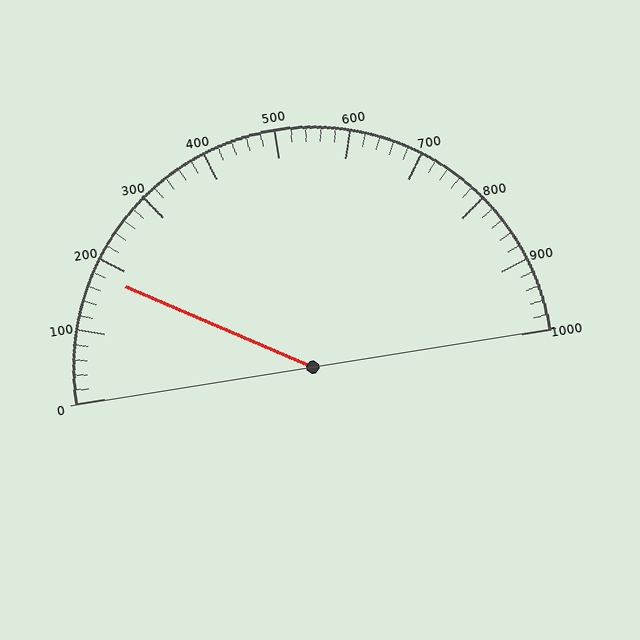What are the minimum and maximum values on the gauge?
The gauge ranges from 0 to 1000.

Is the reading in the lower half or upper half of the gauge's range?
The reading is in the lower half of the range (0 to 1000).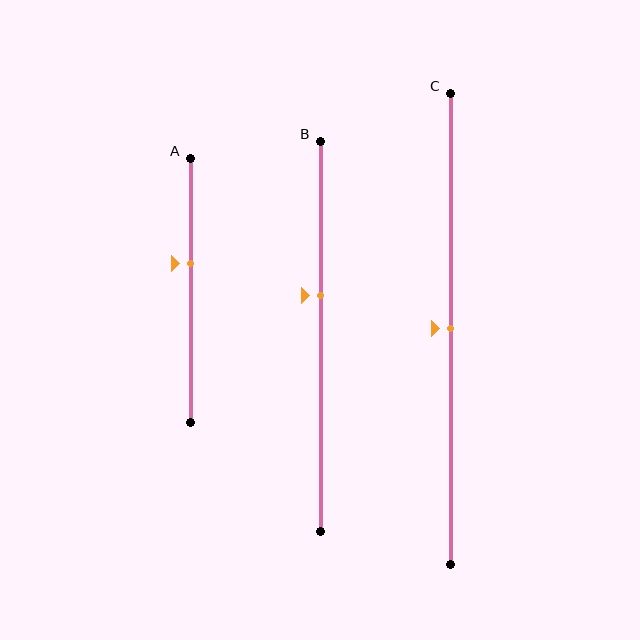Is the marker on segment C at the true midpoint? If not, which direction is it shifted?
Yes, the marker on segment C is at the true midpoint.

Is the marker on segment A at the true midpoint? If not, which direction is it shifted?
No, the marker on segment A is shifted upward by about 10% of the segment length.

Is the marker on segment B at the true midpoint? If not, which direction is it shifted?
No, the marker on segment B is shifted upward by about 10% of the segment length.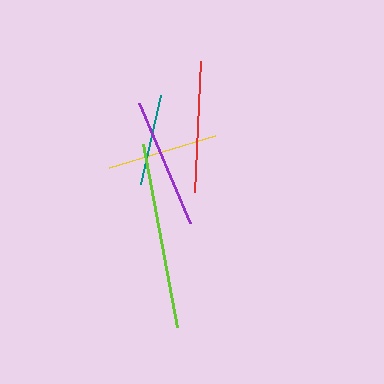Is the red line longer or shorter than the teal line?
The red line is longer than the teal line.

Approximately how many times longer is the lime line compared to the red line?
The lime line is approximately 1.4 times the length of the red line.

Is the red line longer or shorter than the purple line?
The red line is longer than the purple line.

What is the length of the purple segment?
The purple segment is approximately 130 pixels long.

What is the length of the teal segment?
The teal segment is approximately 91 pixels long.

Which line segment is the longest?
The lime line is the longest at approximately 186 pixels.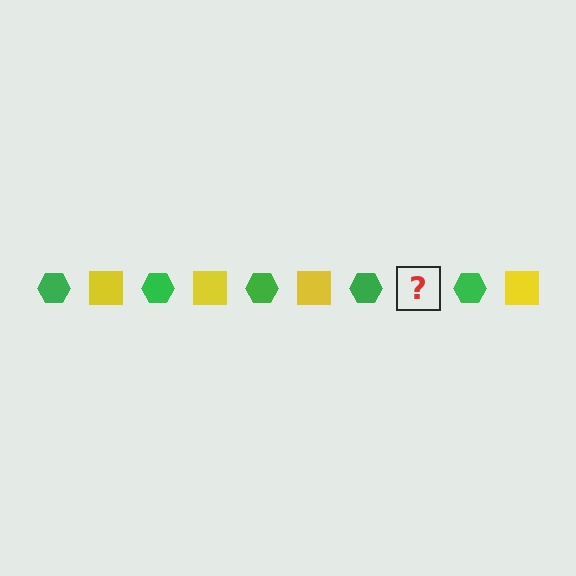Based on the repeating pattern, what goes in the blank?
The blank should be a yellow square.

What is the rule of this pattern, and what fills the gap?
The rule is that the pattern alternates between green hexagon and yellow square. The gap should be filled with a yellow square.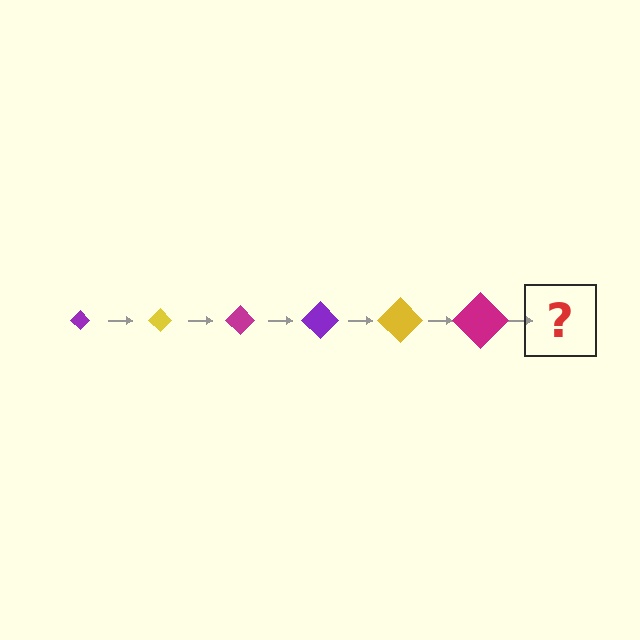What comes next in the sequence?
The next element should be a purple diamond, larger than the previous one.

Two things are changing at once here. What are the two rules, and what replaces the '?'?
The two rules are that the diamond grows larger each step and the color cycles through purple, yellow, and magenta. The '?' should be a purple diamond, larger than the previous one.